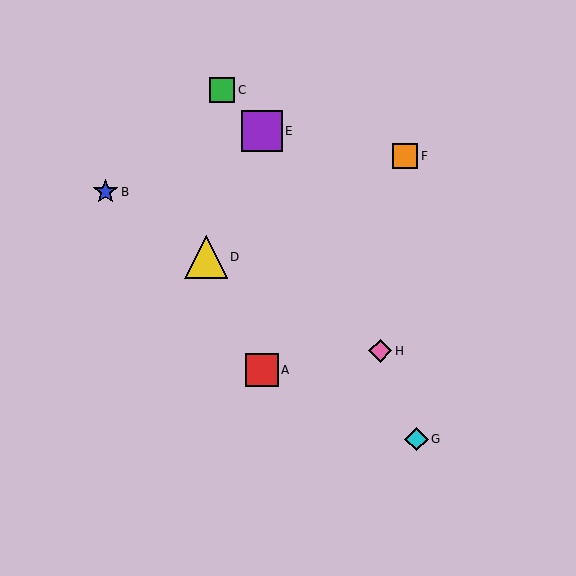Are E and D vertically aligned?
No, E is at x≈262 and D is at x≈206.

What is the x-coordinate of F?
Object F is at x≈405.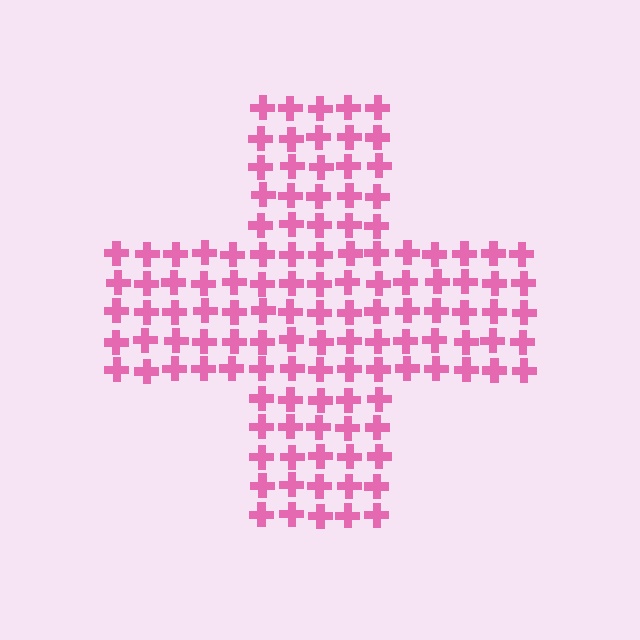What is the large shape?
The large shape is a cross.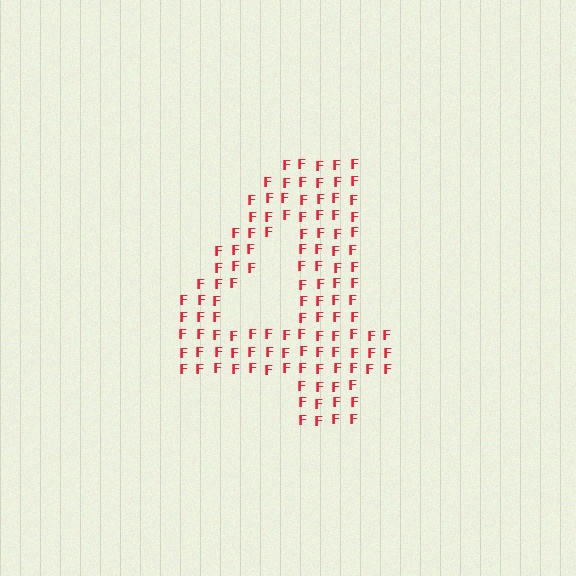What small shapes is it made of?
It is made of small letter F's.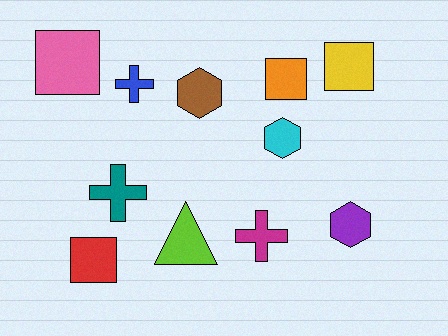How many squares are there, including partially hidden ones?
There are 4 squares.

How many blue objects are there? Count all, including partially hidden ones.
There is 1 blue object.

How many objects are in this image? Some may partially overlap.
There are 11 objects.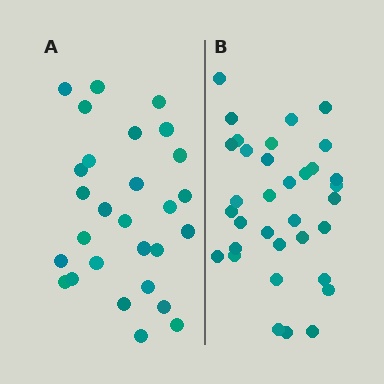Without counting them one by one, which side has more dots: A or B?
Region B (the right region) has more dots.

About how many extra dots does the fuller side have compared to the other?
Region B has about 6 more dots than region A.